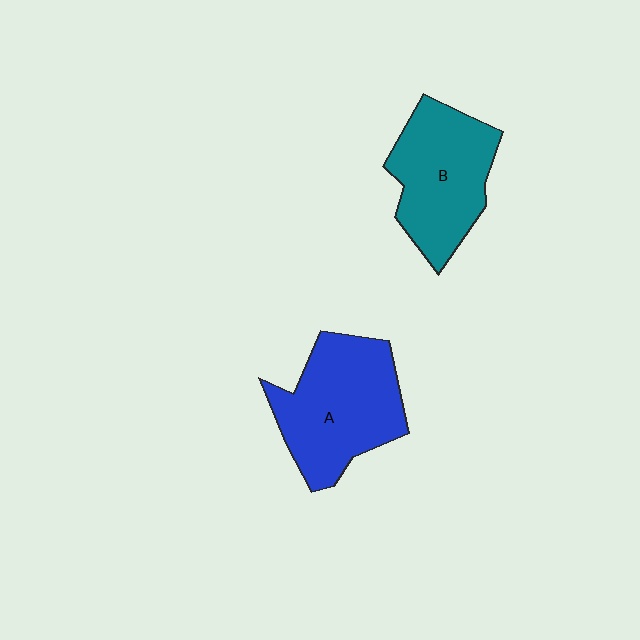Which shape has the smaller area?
Shape B (teal).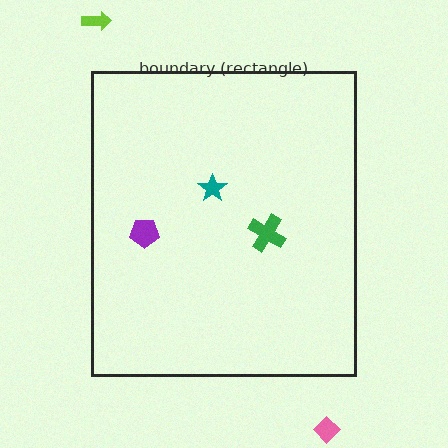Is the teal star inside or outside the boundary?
Inside.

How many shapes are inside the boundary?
3 inside, 2 outside.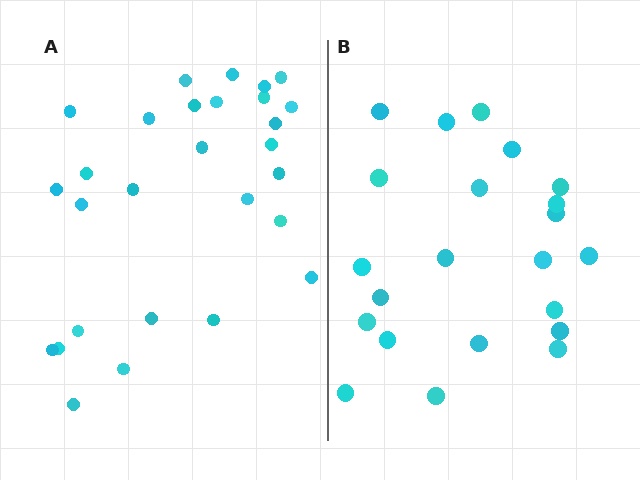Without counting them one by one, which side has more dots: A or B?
Region A (the left region) has more dots.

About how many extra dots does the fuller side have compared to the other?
Region A has about 6 more dots than region B.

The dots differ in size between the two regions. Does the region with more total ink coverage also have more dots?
No. Region B has more total ink coverage because its dots are larger, but region A actually contains more individual dots. Total area can be misleading — the number of items is what matters here.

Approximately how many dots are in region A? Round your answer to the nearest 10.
About 30 dots. (The exact count is 28, which rounds to 30.)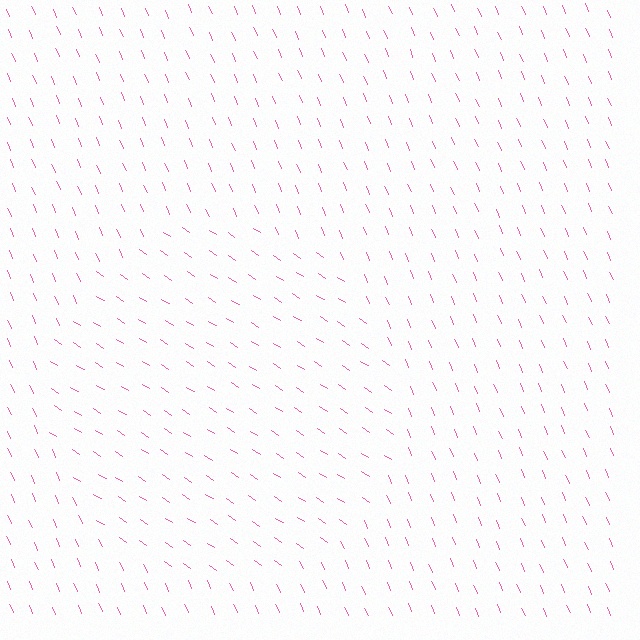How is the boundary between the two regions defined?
The boundary is defined purely by a change in line orientation (approximately 34 degrees difference). All lines are the same color and thickness.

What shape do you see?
I see a circle.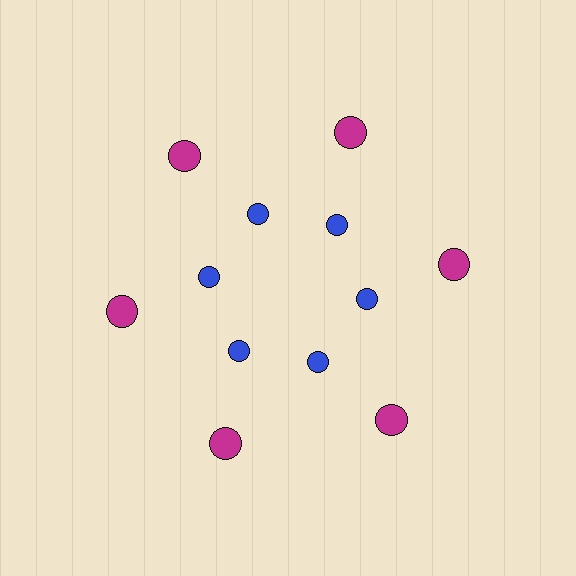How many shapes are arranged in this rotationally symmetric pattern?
There are 12 shapes, arranged in 6 groups of 2.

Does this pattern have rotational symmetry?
Yes, this pattern has 6-fold rotational symmetry. It looks the same after rotating 60 degrees around the center.